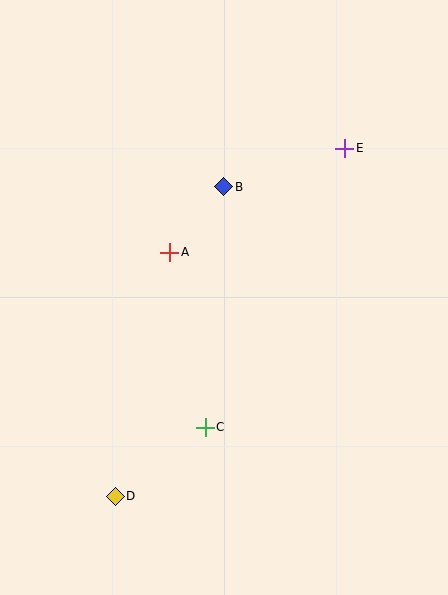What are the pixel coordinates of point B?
Point B is at (224, 187).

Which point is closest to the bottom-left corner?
Point D is closest to the bottom-left corner.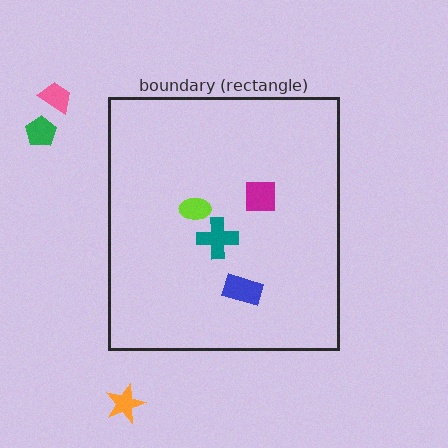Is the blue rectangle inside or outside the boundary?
Inside.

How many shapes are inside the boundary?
4 inside, 3 outside.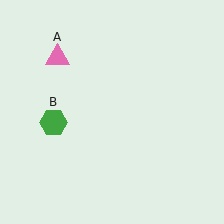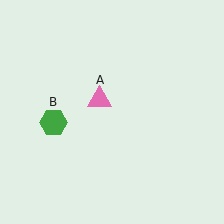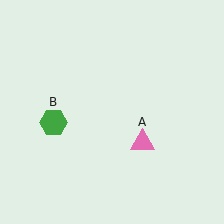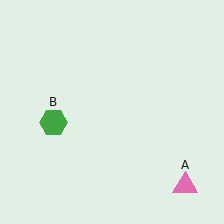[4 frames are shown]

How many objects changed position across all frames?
1 object changed position: pink triangle (object A).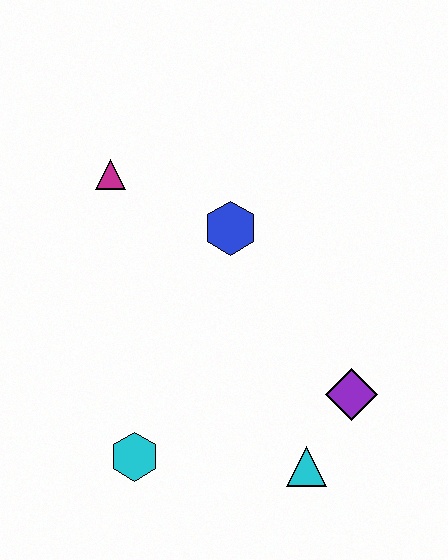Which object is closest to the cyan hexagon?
The cyan triangle is closest to the cyan hexagon.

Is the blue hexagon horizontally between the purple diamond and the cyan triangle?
No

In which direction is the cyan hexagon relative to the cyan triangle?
The cyan hexagon is to the left of the cyan triangle.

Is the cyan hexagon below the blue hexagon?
Yes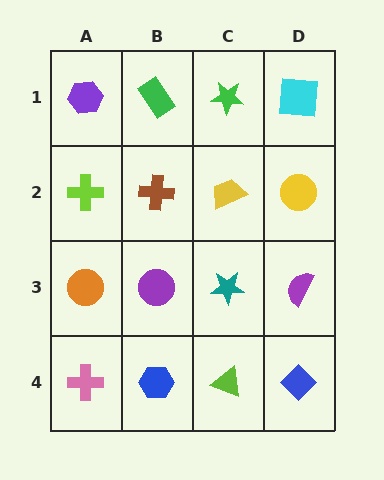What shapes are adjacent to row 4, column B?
A purple circle (row 3, column B), a pink cross (row 4, column A), a lime triangle (row 4, column C).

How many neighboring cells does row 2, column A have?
3.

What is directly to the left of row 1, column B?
A purple hexagon.